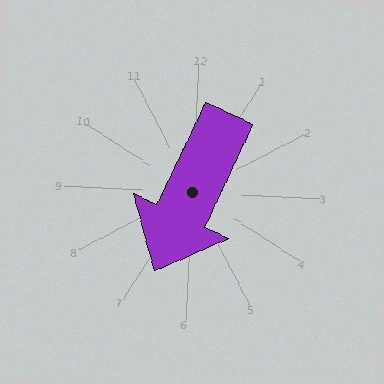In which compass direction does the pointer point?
Southwest.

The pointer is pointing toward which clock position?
Roughly 7 o'clock.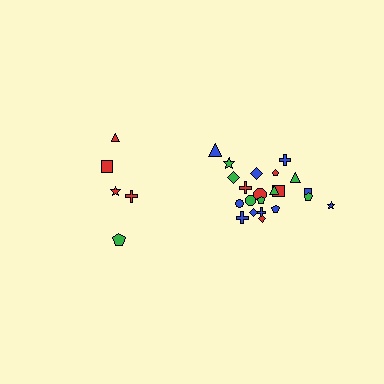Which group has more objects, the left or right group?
The right group.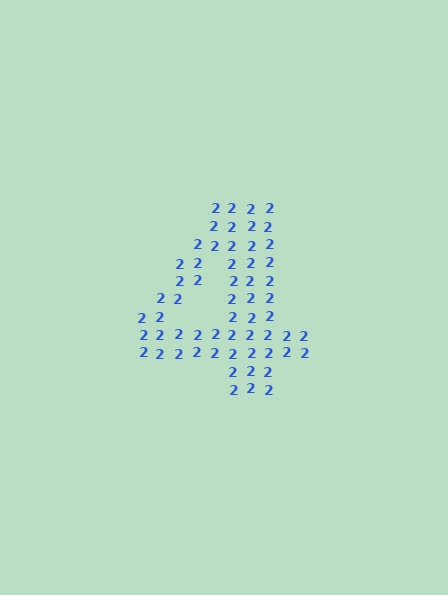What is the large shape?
The large shape is the digit 4.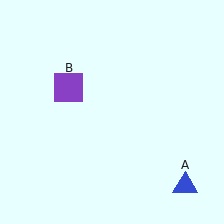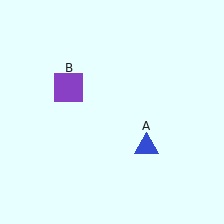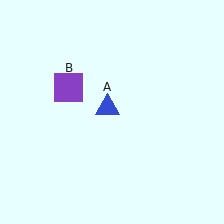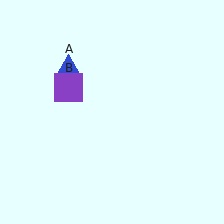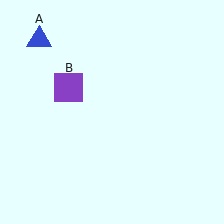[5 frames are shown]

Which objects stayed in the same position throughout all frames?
Purple square (object B) remained stationary.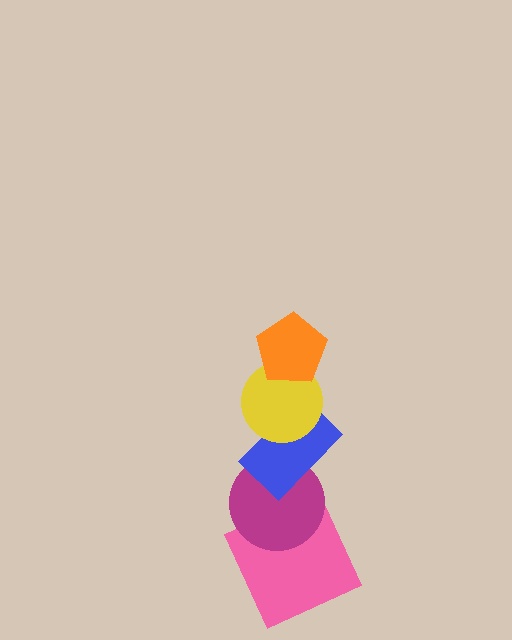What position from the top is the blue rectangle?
The blue rectangle is 3rd from the top.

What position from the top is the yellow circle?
The yellow circle is 2nd from the top.